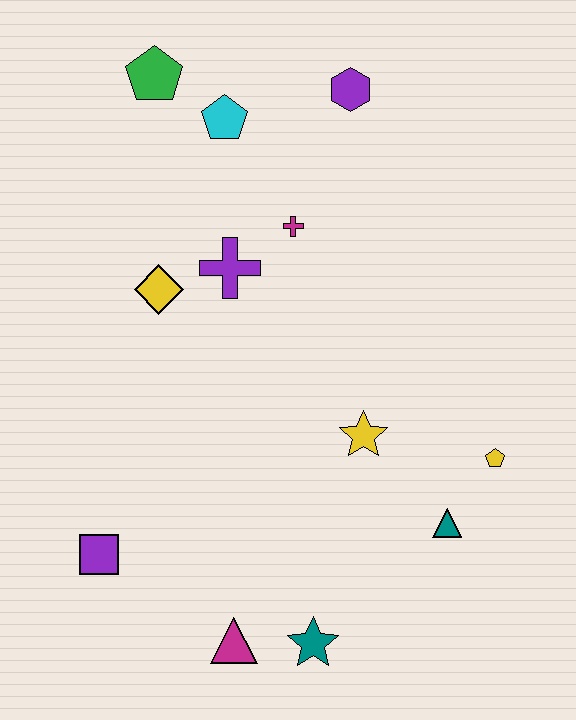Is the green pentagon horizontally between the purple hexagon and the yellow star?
No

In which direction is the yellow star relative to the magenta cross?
The yellow star is below the magenta cross.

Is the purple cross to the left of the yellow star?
Yes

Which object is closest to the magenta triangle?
The teal star is closest to the magenta triangle.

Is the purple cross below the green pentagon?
Yes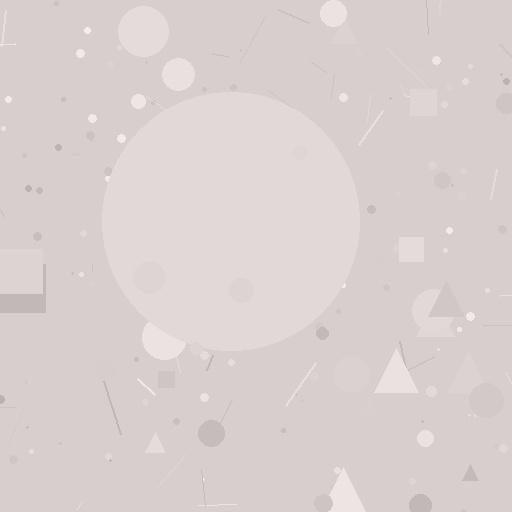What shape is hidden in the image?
A circle is hidden in the image.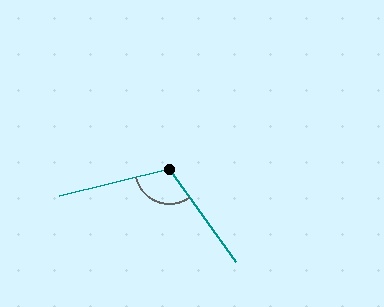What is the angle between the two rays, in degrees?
Approximately 112 degrees.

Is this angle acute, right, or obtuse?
It is obtuse.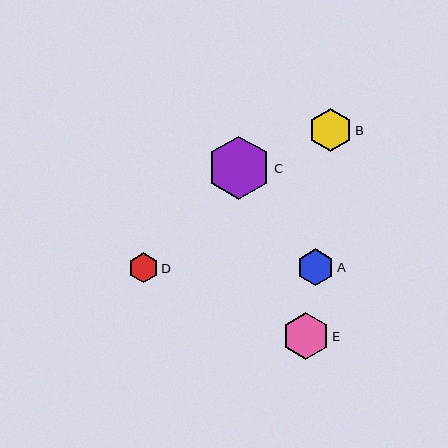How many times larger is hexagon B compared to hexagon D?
Hexagon B is approximately 1.4 times the size of hexagon D.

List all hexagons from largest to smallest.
From largest to smallest: C, E, B, A, D.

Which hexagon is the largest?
Hexagon C is the largest with a size of approximately 64 pixels.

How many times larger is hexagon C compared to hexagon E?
Hexagon C is approximately 1.4 times the size of hexagon E.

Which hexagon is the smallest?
Hexagon D is the smallest with a size of approximately 30 pixels.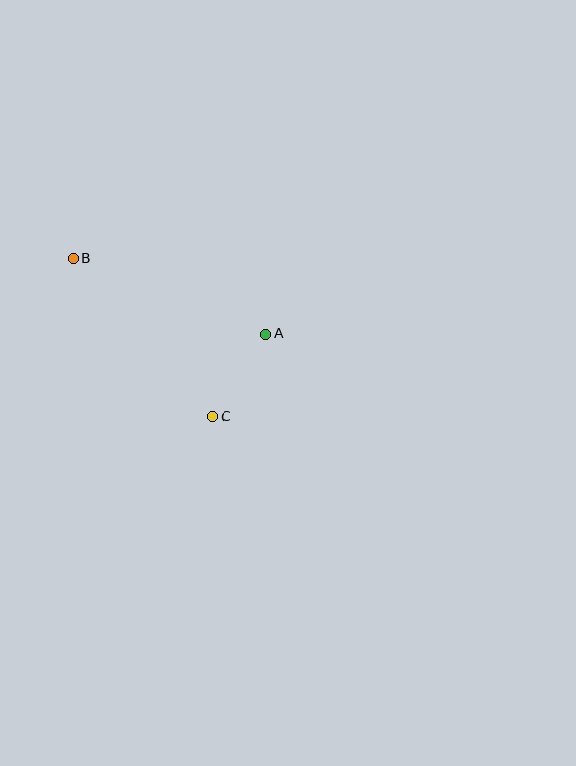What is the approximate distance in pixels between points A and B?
The distance between A and B is approximately 207 pixels.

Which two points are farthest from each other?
Points B and C are farthest from each other.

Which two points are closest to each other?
Points A and C are closest to each other.